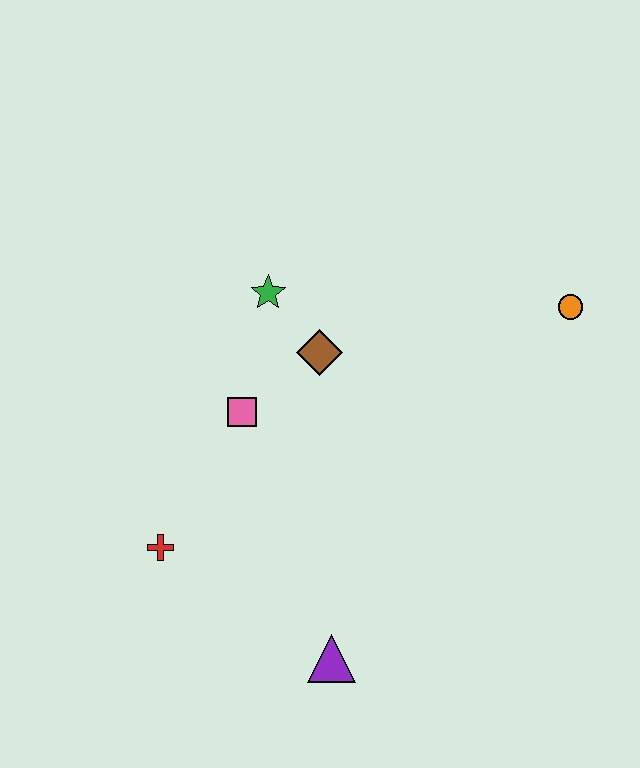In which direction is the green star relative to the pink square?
The green star is above the pink square.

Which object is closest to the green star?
The brown diamond is closest to the green star.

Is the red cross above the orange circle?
No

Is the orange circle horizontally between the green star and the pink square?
No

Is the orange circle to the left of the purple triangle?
No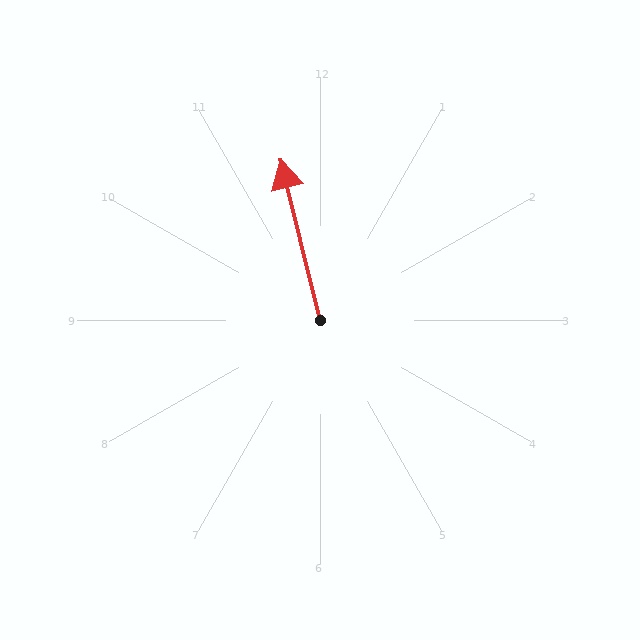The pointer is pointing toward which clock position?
Roughly 12 o'clock.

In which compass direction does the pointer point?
North.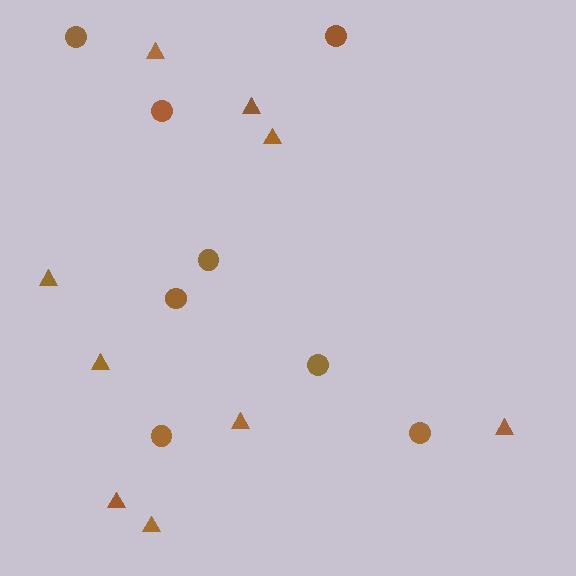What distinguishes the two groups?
There are 2 groups: one group of triangles (9) and one group of circles (8).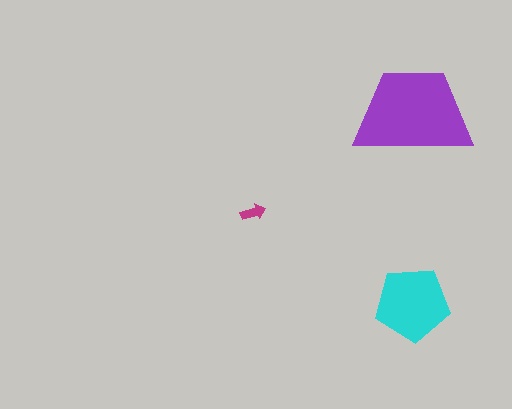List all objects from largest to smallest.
The purple trapezoid, the cyan pentagon, the magenta arrow.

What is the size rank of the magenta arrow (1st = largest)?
3rd.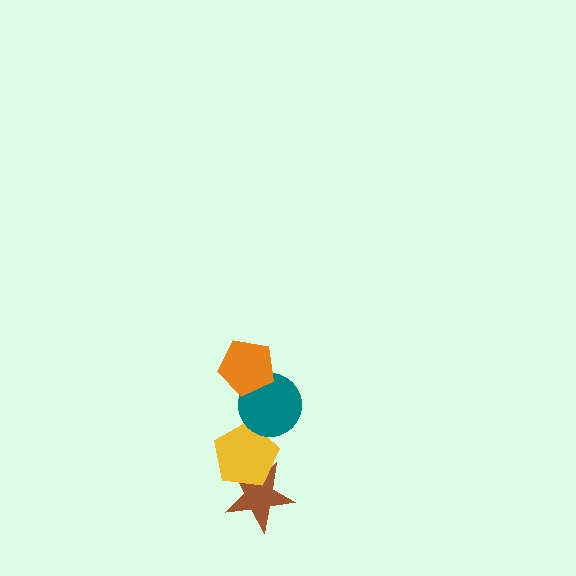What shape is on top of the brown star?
The yellow pentagon is on top of the brown star.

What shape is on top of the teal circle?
The orange pentagon is on top of the teal circle.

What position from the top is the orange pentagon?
The orange pentagon is 1st from the top.